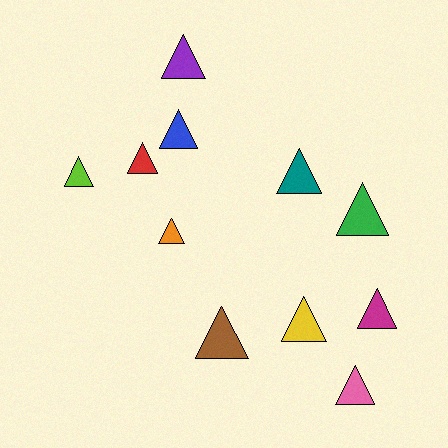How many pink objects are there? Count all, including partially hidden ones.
There is 1 pink object.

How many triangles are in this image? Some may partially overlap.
There are 11 triangles.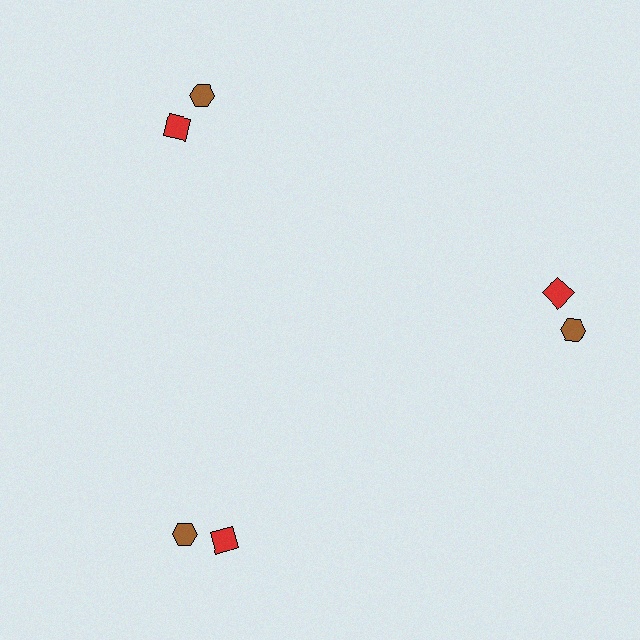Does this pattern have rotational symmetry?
Yes, this pattern has 3-fold rotational symmetry. It looks the same after rotating 120 degrees around the center.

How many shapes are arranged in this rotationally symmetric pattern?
There are 6 shapes, arranged in 3 groups of 2.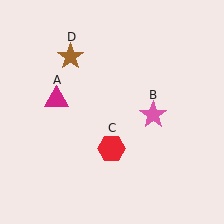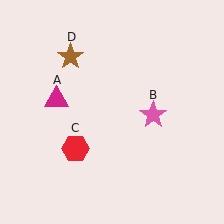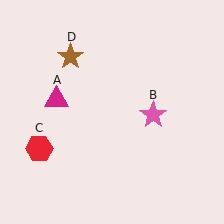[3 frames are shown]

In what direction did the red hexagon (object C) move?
The red hexagon (object C) moved left.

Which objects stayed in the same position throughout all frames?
Magenta triangle (object A) and pink star (object B) and brown star (object D) remained stationary.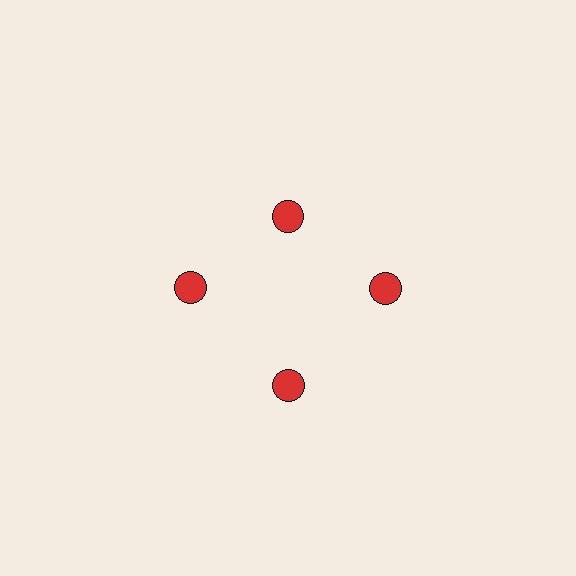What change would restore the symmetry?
The symmetry would be restored by moving it outward, back onto the ring so that all 4 circles sit at equal angles and equal distance from the center.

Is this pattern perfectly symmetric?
No. The 4 red circles are arranged in a ring, but one element near the 12 o'clock position is pulled inward toward the center, breaking the 4-fold rotational symmetry.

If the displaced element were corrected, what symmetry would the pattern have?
It would have 4-fold rotational symmetry — the pattern would map onto itself every 90 degrees.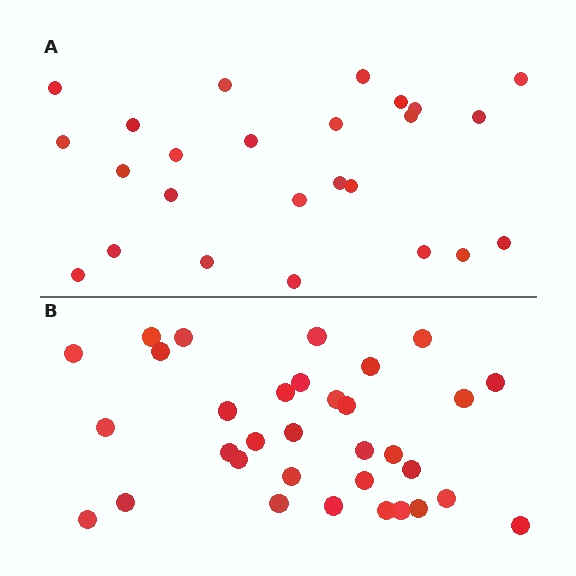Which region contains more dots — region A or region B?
Region B (the bottom region) has more dots.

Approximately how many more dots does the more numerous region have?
Region B has roughly 8 or so more dots than region A.